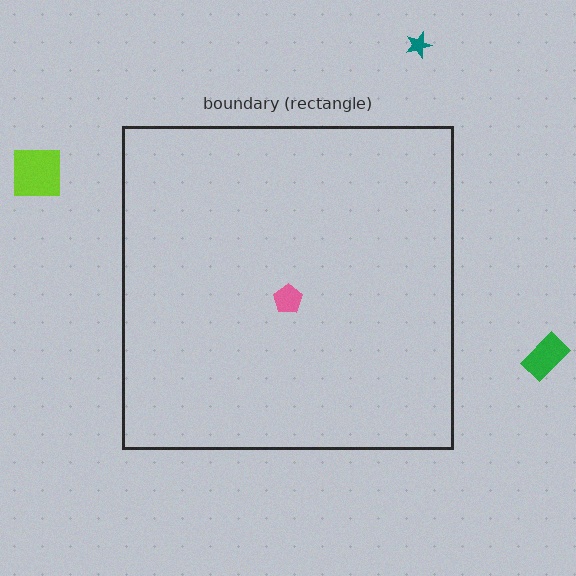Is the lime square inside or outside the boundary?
Outside.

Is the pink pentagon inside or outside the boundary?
Inside.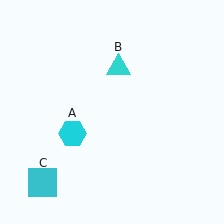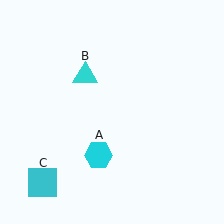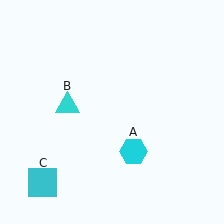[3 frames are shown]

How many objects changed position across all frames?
2 objects changed position: cyan hexagon (object A), cyan triangle (object B).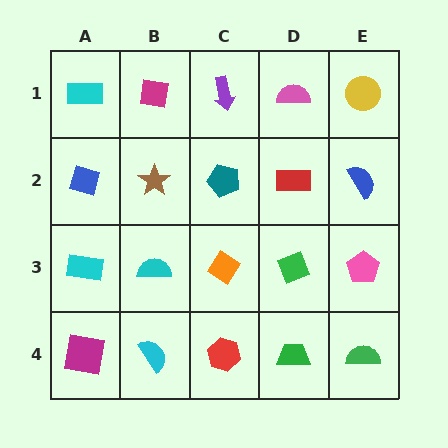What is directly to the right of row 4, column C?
A green trapezoid.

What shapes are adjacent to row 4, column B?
A cyan semicircle (row 3, column B), a magenta square (row 4, column A), a red hexagon (row 4, column C).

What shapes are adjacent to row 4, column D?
A green diamond (row 3, column D), a red hexagon (row 4, column C), a green semicircle (row 4, column E).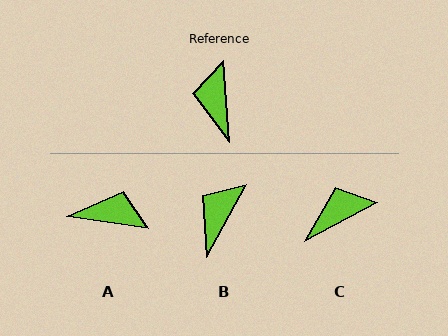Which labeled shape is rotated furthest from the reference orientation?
A, about 103 degrees away.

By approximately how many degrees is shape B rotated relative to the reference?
Approximately 33 degrees clockwise.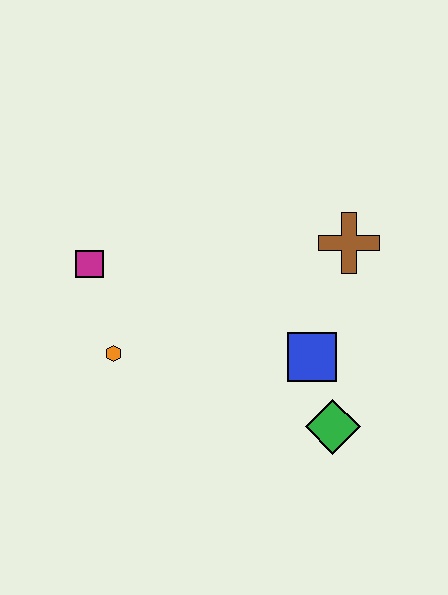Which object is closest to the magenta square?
The orange hexagon is closest to the magenta square.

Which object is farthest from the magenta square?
The green diamond is farthest from the magenta square.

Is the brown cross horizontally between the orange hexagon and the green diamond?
No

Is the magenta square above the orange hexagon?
Yes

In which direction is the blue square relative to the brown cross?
The blue square is below the brown cross.